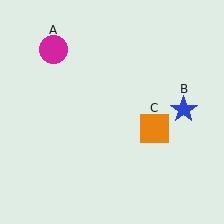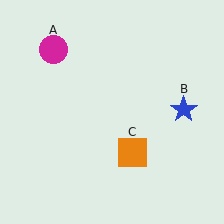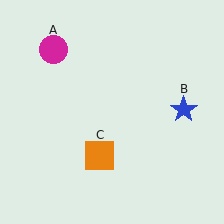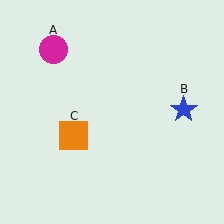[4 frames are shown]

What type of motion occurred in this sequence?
The orange square (object C) rotated clockwise around the center of the scene.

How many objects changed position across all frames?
1 object changed position: orange square (object C).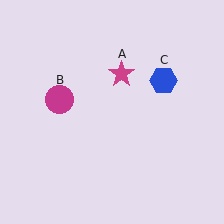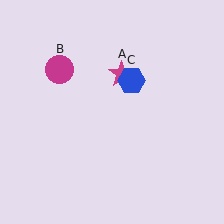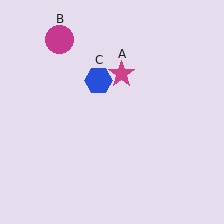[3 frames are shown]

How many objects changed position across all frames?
2 objects changed position: magenta circle (object B), blue hexagon (object C).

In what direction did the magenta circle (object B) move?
The magenta circle (object B) moved up.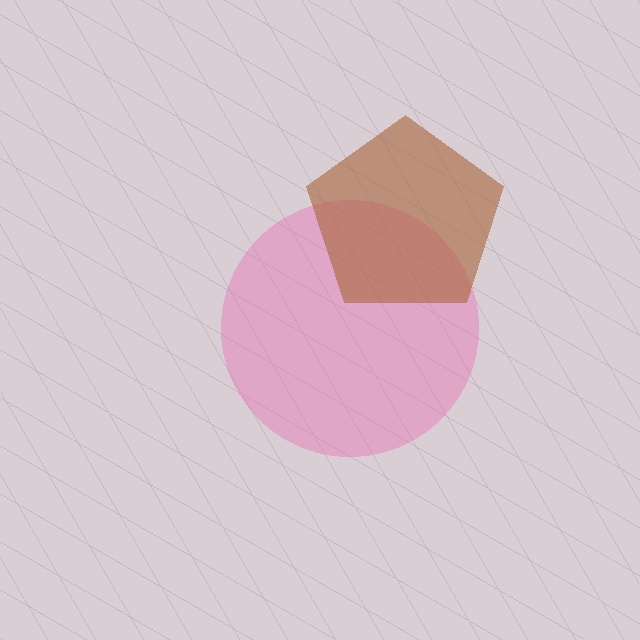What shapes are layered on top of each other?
The layered shapes are: a pink circle, a brown pentagon.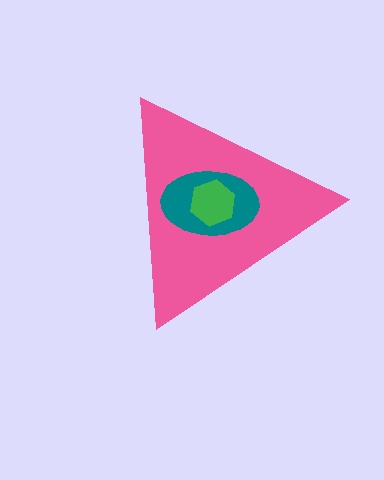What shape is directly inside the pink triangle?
The teal ellipse.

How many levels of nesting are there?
3.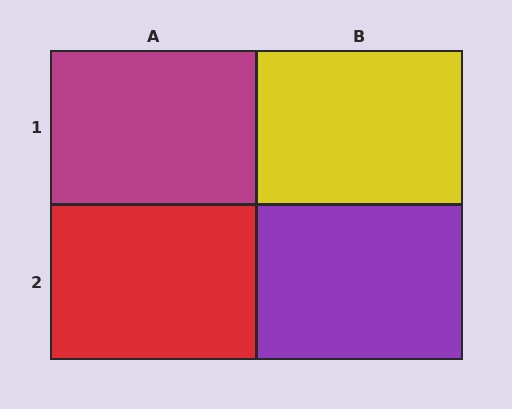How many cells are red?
1 cell is red.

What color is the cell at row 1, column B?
Yellow.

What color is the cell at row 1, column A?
Magenta.